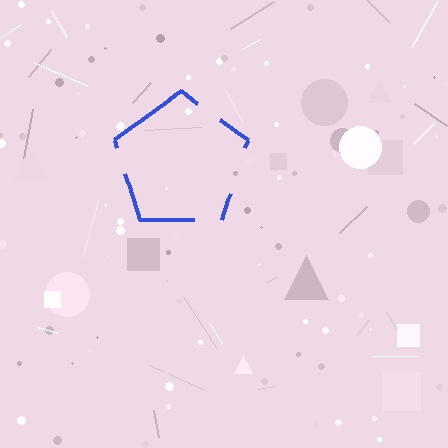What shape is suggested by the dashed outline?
The dashed outline suggests a pentagon.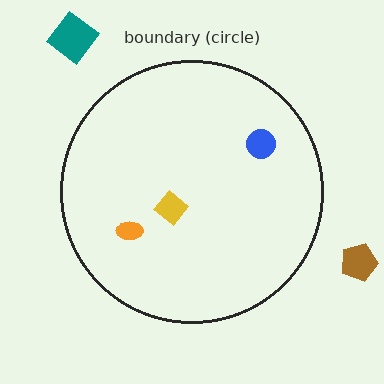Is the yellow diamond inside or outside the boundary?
Inside.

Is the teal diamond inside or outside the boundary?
Outside.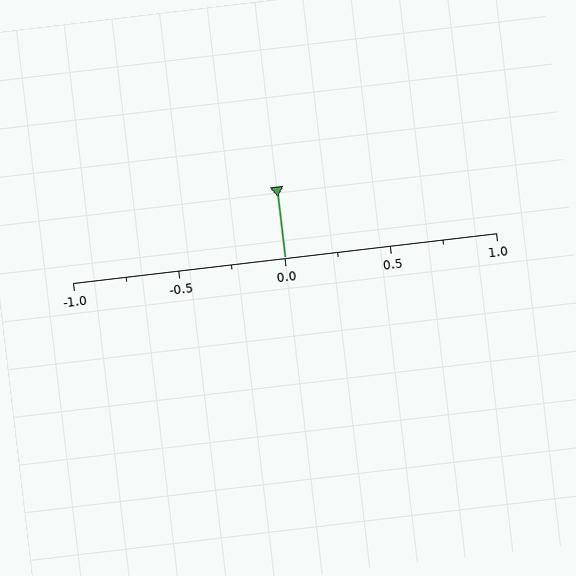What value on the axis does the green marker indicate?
The marker indicates approximately 0.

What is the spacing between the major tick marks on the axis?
The major ticks are spaced 0.5 apart.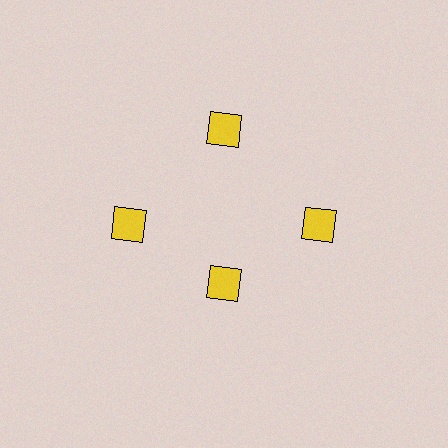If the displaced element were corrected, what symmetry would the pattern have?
It would have 4-fold rotational symmetry — the pattern would map onto itself every 90 degrees.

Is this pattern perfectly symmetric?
No. The 4 yellow diamonds are arranged in a ring, but one element near the 6 o'clock position is pulled inward toward the center, breaking the 4-fold rotational symmetry.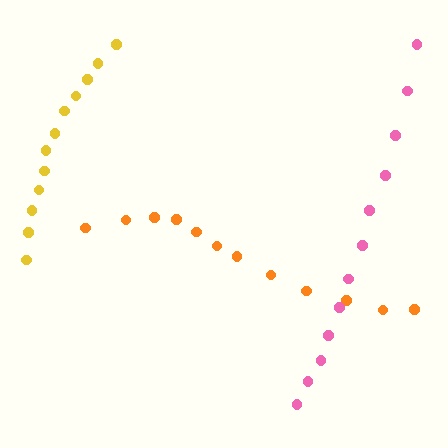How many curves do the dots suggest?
There are 3 distinct paths.